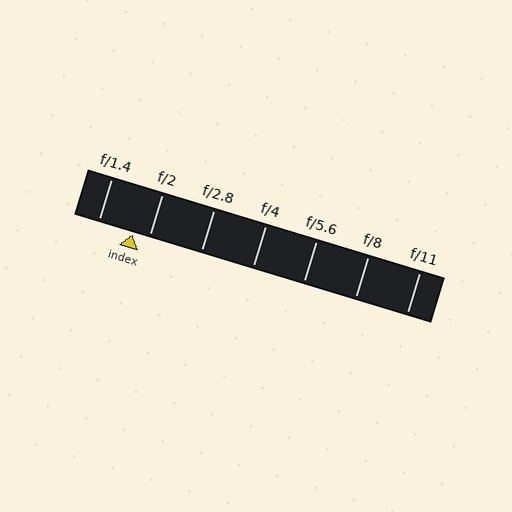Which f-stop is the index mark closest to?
The index mark is closest to f/2.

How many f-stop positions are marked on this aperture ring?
There are 7 f-stop positions marked.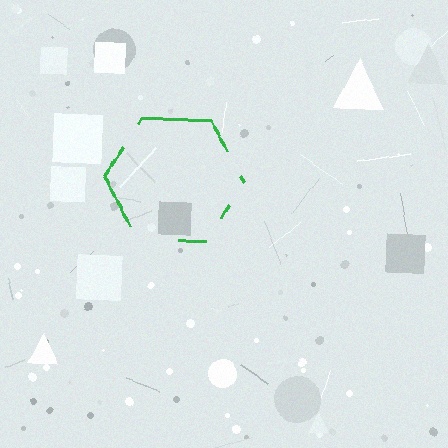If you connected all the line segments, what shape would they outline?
They would outline a hexagon.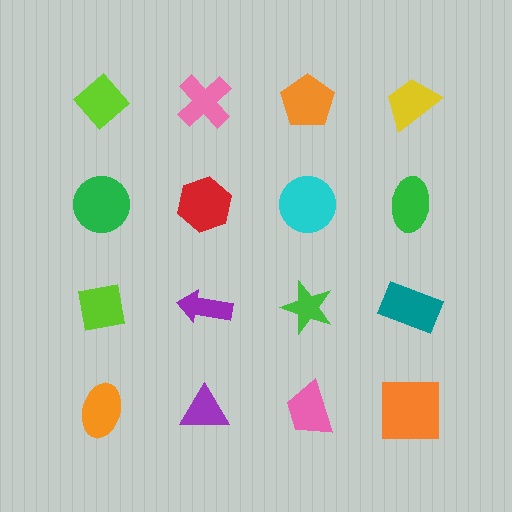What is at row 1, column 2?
A pink cross.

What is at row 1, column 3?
An orange pentagon.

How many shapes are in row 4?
4 shapes.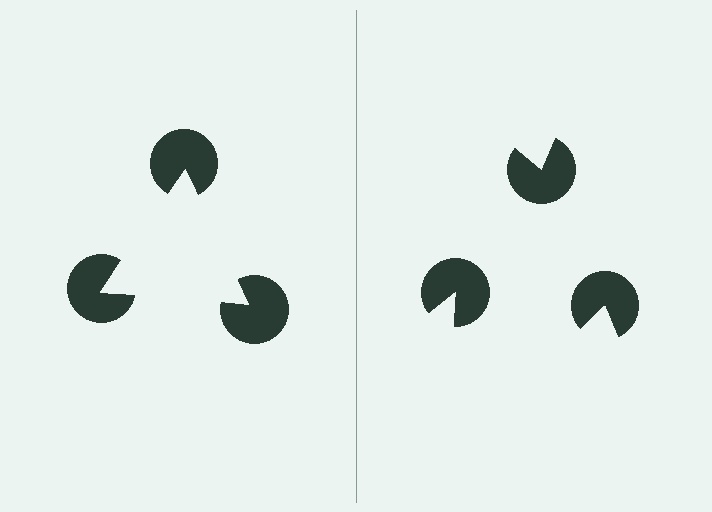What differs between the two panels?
The pac-man discs are positioned identically on both sides; only the wedge orientations differ. On the left they align to a triangle; on the right they are misaligned.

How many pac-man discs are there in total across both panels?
6 — 3 on each side.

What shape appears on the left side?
An illusory triangle.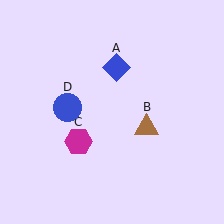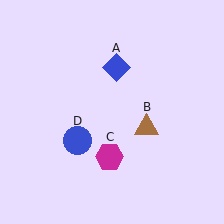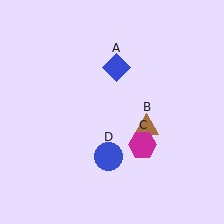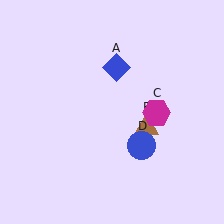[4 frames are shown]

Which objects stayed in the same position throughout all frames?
Blue diamond (object A) and brown triangle (object B) remained stationary.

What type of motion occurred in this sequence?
The magenta hexagon (object C), blue circle (object D) rotated counterclockwise around the center of the scene.